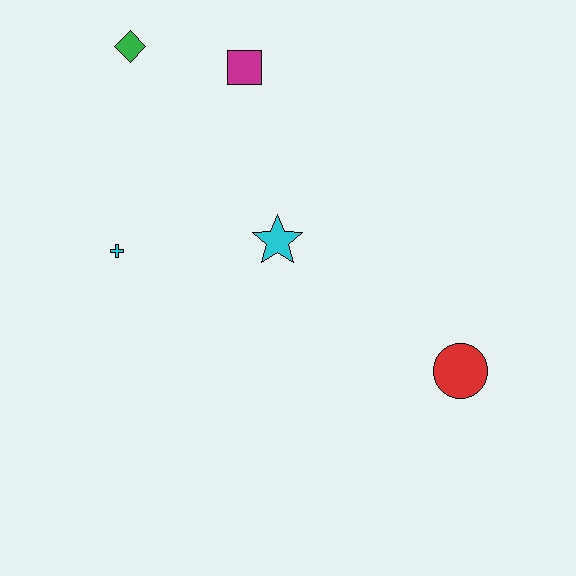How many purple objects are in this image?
There are no purple objects.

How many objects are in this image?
There are 5 objects.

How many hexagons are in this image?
There are no hexagons.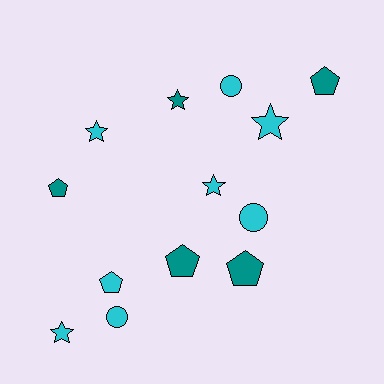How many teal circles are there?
There are no teal circles.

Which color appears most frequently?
Cyan, with 8 objects.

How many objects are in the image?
There are 13 objects.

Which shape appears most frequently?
Star, with 5 objects.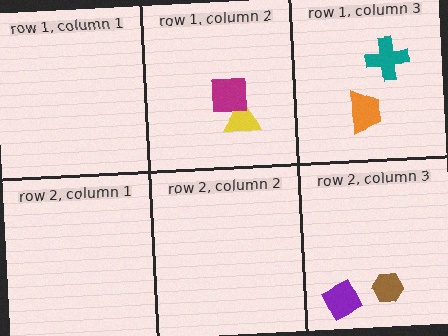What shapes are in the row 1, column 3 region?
The teal cross, the orange trapezoid.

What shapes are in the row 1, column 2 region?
The yellow triangle, the magenta square.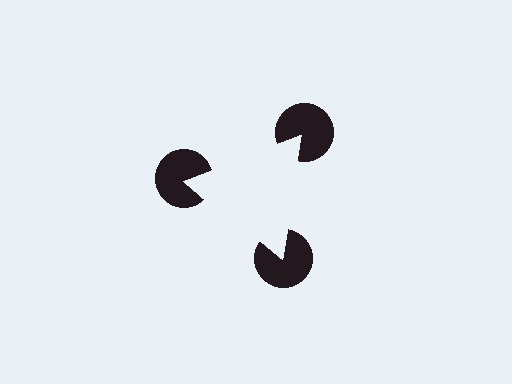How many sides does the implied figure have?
3 sides.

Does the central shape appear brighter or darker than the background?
It typically appears slightly brighter than the background, even though no actual brightness change is drawn.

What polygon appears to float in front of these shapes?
An illusory triangle — its edges are inferred from the aligned wedge cuts in the pac-man discs, not physically drawn.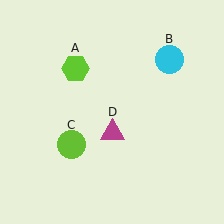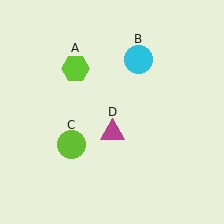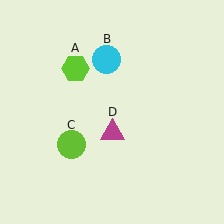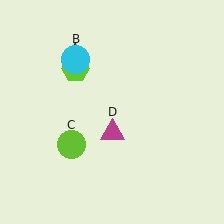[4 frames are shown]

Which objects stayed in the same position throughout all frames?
Lime hexagon (object A) and lime circle (object C) and magenta triangle (object D) remained stationary.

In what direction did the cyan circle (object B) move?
The cyan circle (object B) moved left.